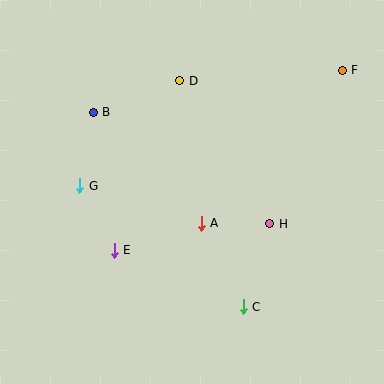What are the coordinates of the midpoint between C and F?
The midpoint between C and F is at (293, 188).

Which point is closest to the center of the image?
Point A at (201, 223) is closest to the center.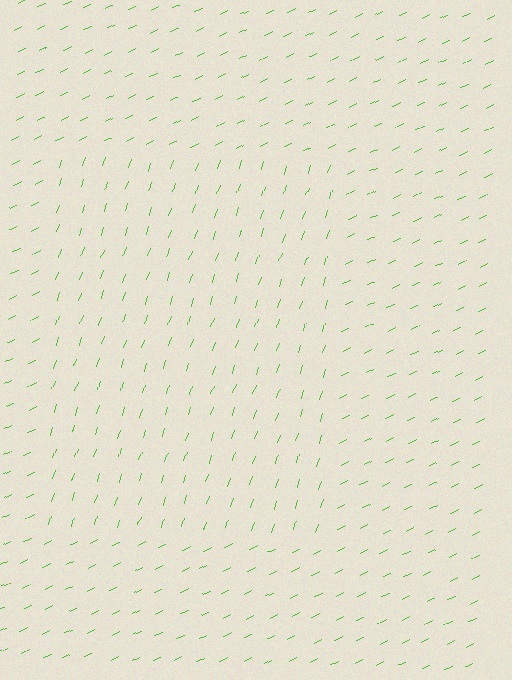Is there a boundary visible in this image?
Yes, there is a texture boundary formed by a change in line orientation.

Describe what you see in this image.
The image is filled with small lime line segments. A rectangle region in the image has lines oriented differently from the surrounding lines, creating a visible texture boundary.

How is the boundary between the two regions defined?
The boundary is defined purely by a change in line orientation (approximately 45 degrees difference). All lines are the same color and thickness.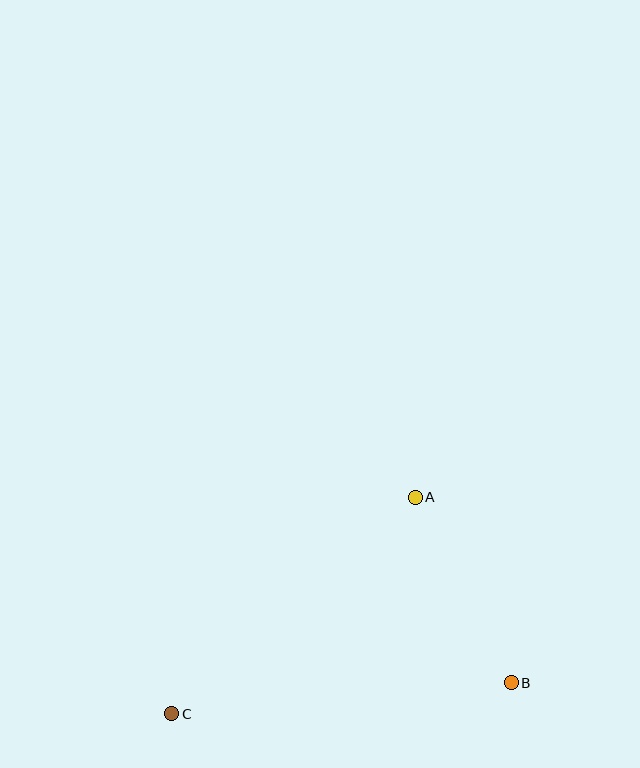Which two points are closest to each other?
Points A and B are closest to each other.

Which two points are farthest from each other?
Points B and C are farthest from each other.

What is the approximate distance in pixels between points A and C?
The distance between A and C is approximately 326 pixels.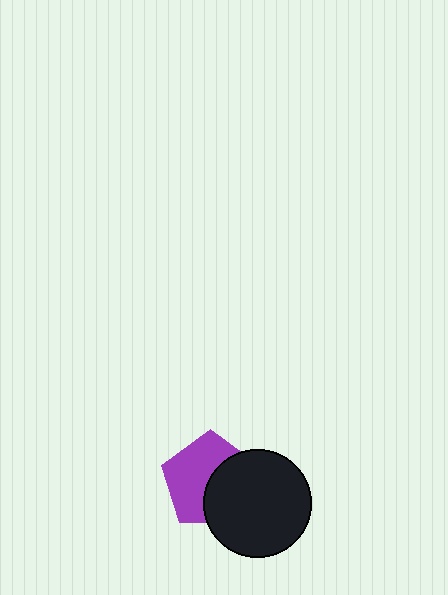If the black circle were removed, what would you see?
You would see the complete purple pentagon.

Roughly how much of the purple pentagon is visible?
About half of it is visible (roughly 56%).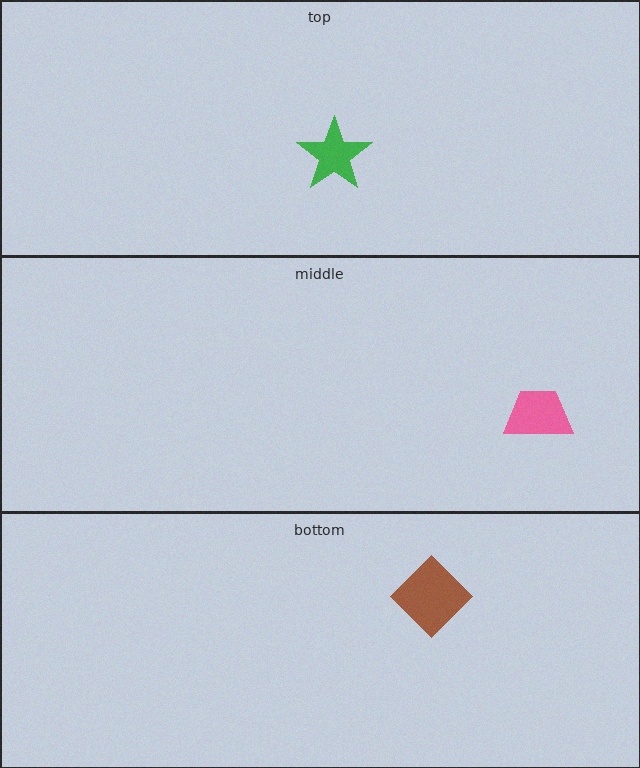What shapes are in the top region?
The green star.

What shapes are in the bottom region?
The brown diamond.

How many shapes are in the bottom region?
1.